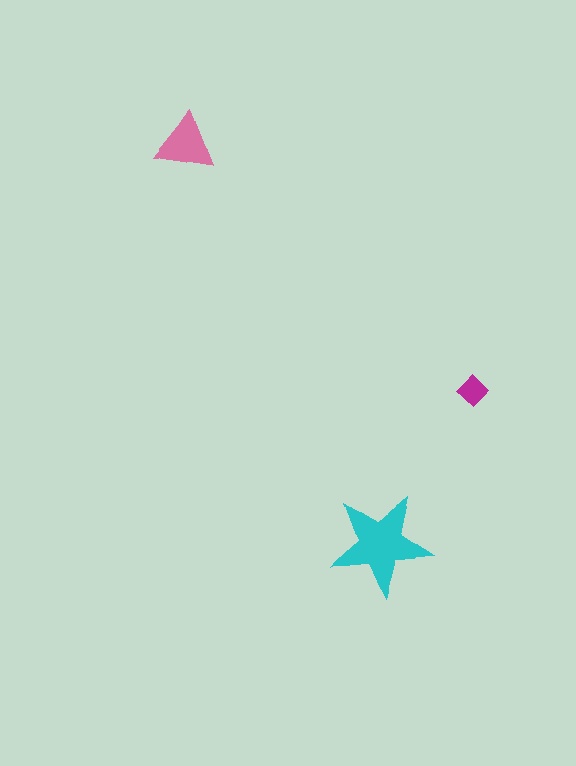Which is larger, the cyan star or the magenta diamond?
The cyan star.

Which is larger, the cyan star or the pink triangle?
The cyan star.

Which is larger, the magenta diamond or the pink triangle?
The pink triangle.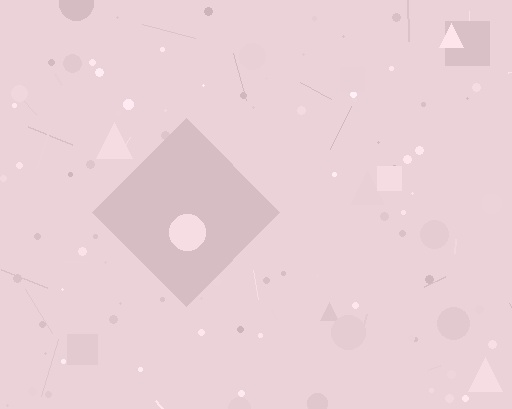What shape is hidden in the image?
A diamond is hidden in the image.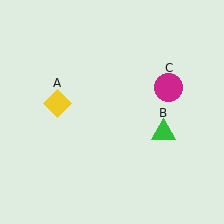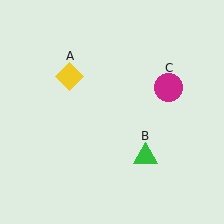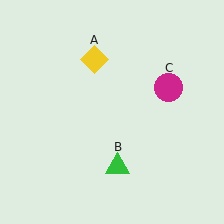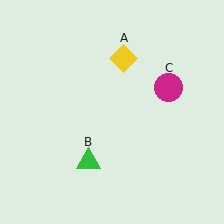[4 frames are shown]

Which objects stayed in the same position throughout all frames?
Magenta circle (object C) remained stationary.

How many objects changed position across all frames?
2 objects changed position: yellow diamond (object A), green triangle (object B).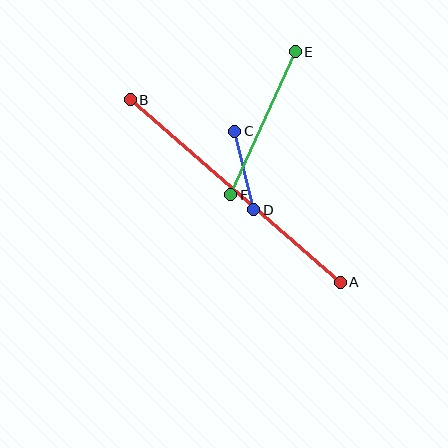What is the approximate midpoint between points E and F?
The midpoint is at approximately (263, 123) pixels.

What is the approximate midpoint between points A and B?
The midpoint is at approximately (235, 191) pixels.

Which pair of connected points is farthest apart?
Points A and B are farthest apart.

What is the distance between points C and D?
The distance is approximately 81 pixels.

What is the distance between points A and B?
The distance is approximately 278 pixels.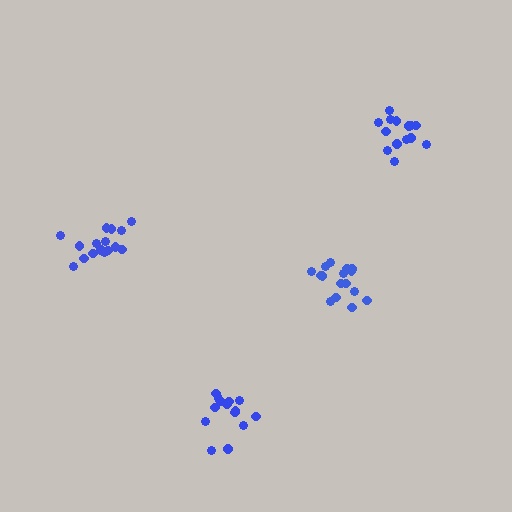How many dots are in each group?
Group 1: 14 dots, Group 2: 16 dots, Group 3: 16 dots, Group 4: 14 dots (60 total).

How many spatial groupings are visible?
There are 4 spatial groupings.